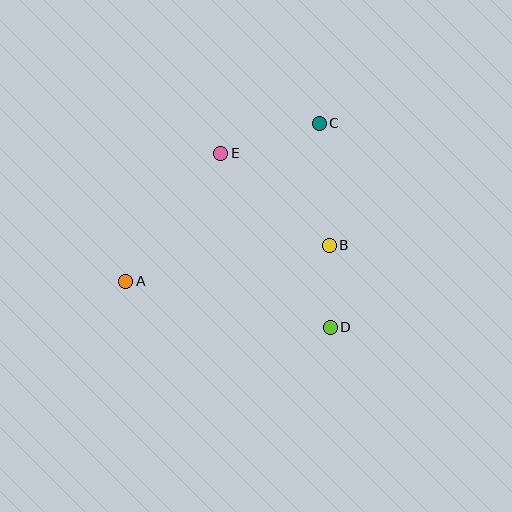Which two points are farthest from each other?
Points A and C are farthest from each other.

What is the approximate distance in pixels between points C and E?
The distance between C and E is approximately 103 pixels.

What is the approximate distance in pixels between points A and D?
The distance between A and D is approximately 209 pixels.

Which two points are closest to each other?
Points B and D are closest to each other.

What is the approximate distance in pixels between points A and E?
The distance between A and E is approximately 159 pixels.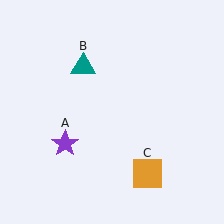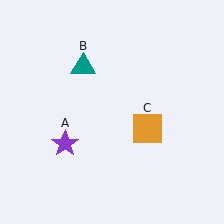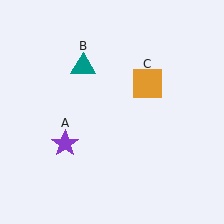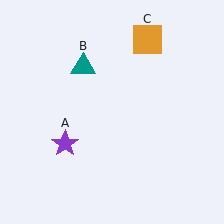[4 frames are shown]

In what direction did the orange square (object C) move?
The orange square (object C) moved up.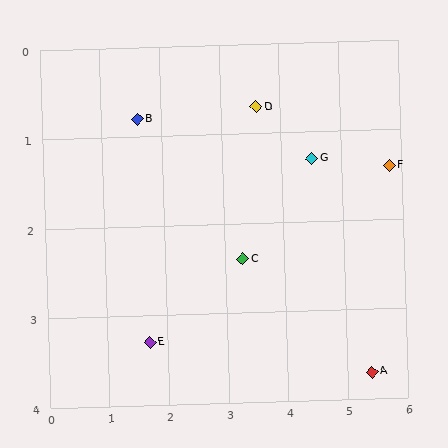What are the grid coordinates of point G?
Point G is at approximately (4.5, 1.3).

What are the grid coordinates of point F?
Point F is at approximately (5.8, 1.4).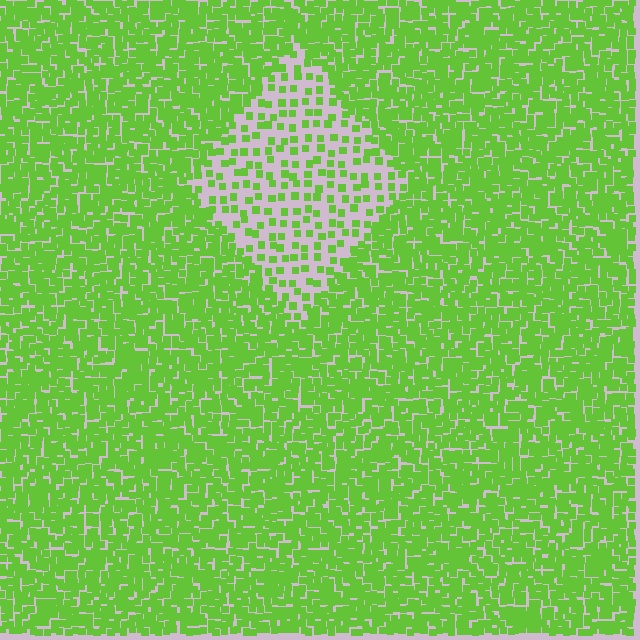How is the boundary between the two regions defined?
The boundary is defined by a change in element density (approximately 2.9x ratio). All elements are the same color, size, and shape.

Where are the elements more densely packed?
The elements are more densely packed outside the diamond boundary.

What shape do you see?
I see a diamond.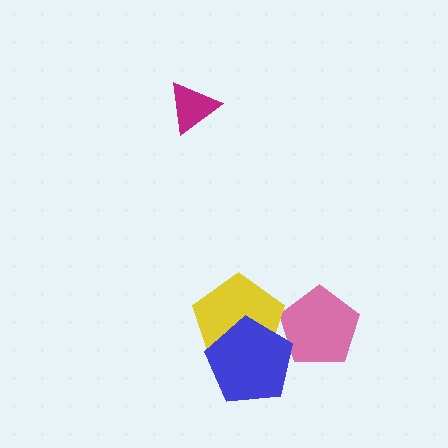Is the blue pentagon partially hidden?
No, no other shape covers it.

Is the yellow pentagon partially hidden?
Yes, it is partially covered by another shape.